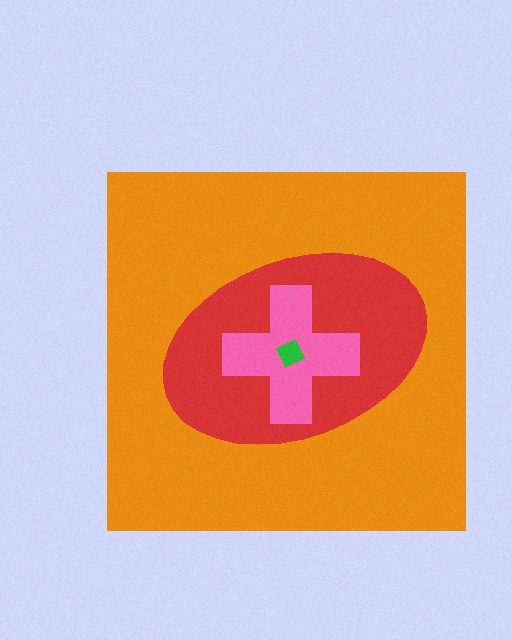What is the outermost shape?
The orange square.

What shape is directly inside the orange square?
The red ellipse.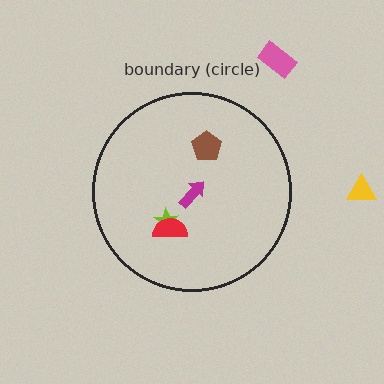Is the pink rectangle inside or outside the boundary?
Outside.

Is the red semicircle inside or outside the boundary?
Inside.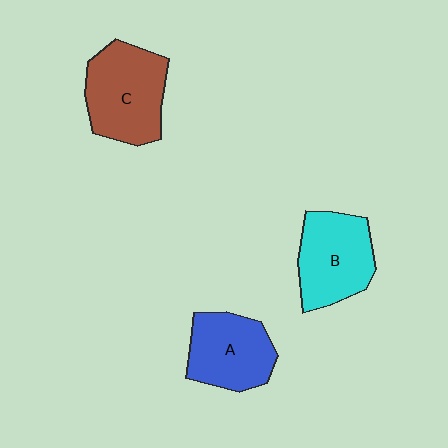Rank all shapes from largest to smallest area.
From largest to smallest: C (brown), B (cyan), A (blue).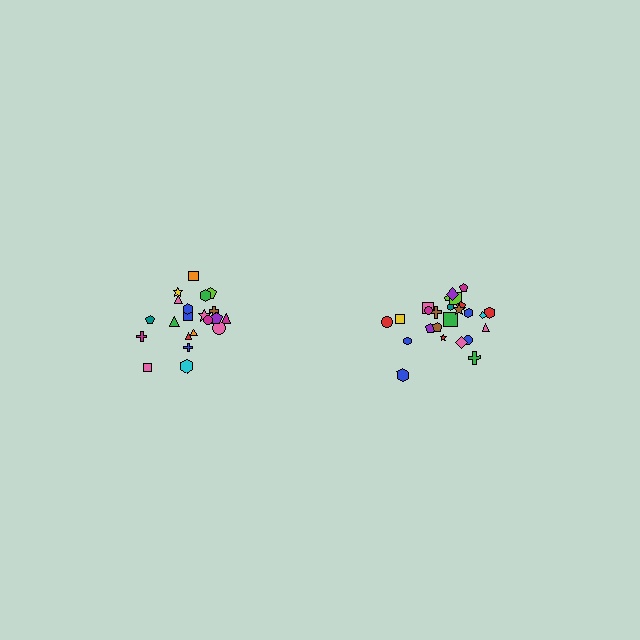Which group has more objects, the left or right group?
The right group.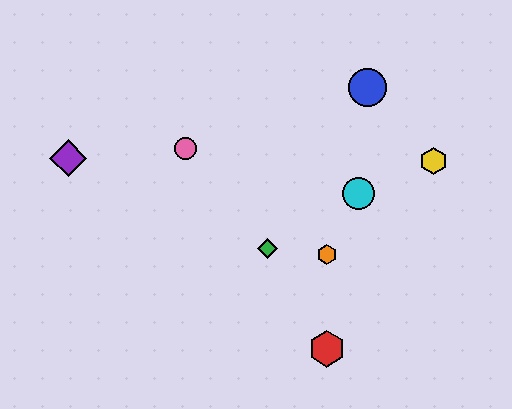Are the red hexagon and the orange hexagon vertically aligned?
Yes, both are at x≈327.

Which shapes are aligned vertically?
The red hexagon, the orange hexagon are aligned vertically.